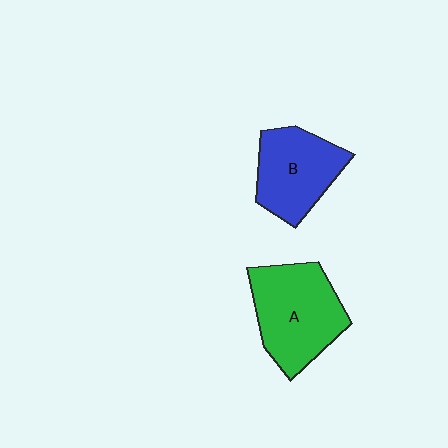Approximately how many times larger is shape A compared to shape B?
Approximately 1.3 times.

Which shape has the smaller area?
Shape B (blue).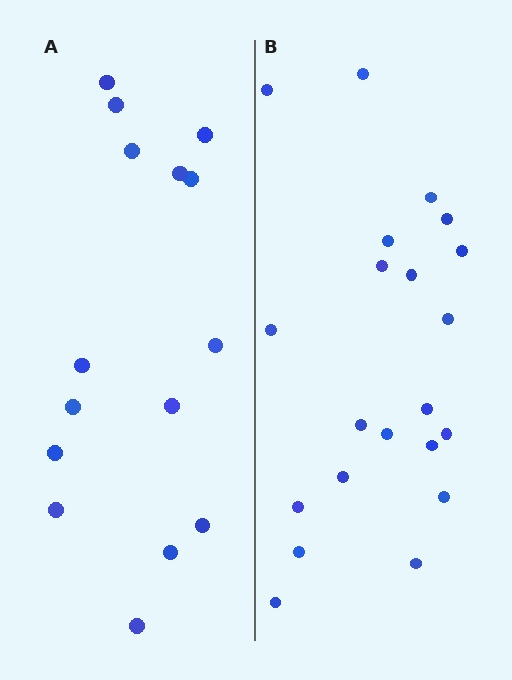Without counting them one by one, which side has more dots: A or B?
Region B (the right region) has more dots.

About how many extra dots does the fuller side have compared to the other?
Region B has about 6 more dots than region A.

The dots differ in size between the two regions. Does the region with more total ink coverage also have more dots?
No. Region A has more total ink coverage because its dots are larger, but region B actually contains more individual dots. Total area can be misleading — the number of items is what matters here.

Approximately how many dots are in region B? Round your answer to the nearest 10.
About 20 dots. (The exact count is 21, which rounds to 20.)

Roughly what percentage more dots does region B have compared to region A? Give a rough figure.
About 40% more.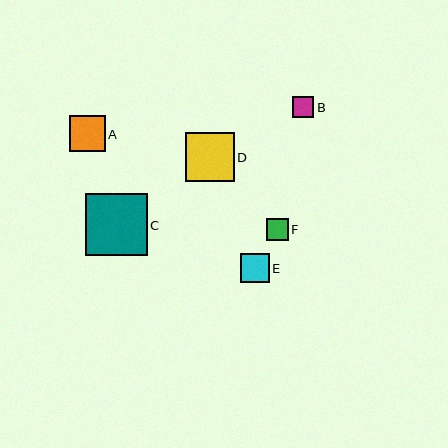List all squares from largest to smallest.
From largest to smallest: C, D, A, E, F, B.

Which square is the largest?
Square C is the largest with a size of approximately 62 pixels.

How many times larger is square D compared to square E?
Square D is approximately 1.7 times the size of square E.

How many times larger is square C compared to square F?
Square C is approximately 2.8 times the size of square F.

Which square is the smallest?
Square B is the smallest with a size of approximately 21 pixels.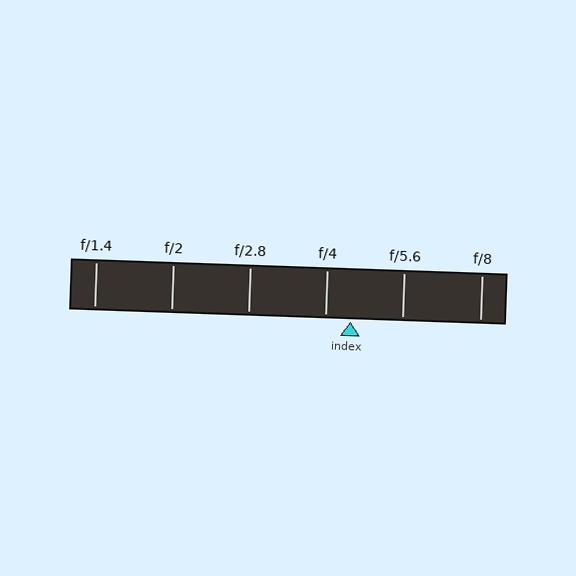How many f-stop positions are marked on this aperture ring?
There are 6 f-stop positions marked.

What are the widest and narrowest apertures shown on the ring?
The widest aperture shown is f/1.4 and the narrowest is f/8.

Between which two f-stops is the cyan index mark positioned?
The index mark is between f/4 and f/5.6.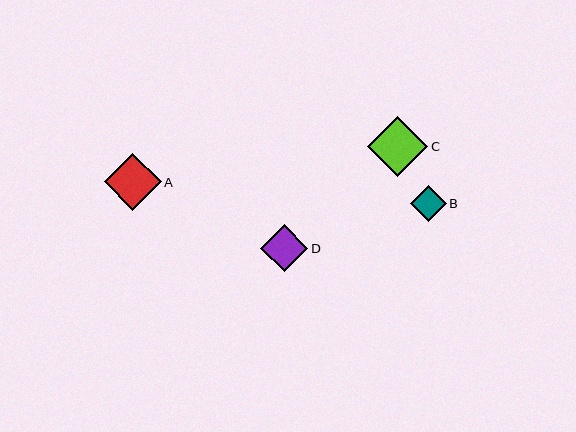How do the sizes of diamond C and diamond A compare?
Diamond C and diamond A are approximately the same size.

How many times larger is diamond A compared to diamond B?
Diamond A is approximately 1.6 times the size of diamond B.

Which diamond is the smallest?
Diamond B is the smallest with a size of approximately 35 pixels.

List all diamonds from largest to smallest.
From largest to smallest: C, A, D, B.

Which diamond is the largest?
Diamond C is the largest with a size of approximately 60 pixels.